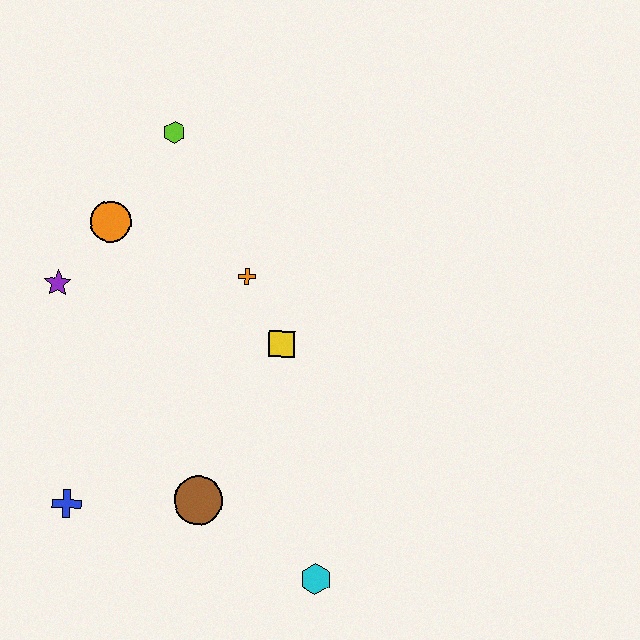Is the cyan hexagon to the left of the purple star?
No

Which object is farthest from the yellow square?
The blue cross is farthest from the yellow square.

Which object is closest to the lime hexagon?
The orange circle is closest to the lime hexagon.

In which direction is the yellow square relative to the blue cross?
The yellow square is to the right of the blue cross.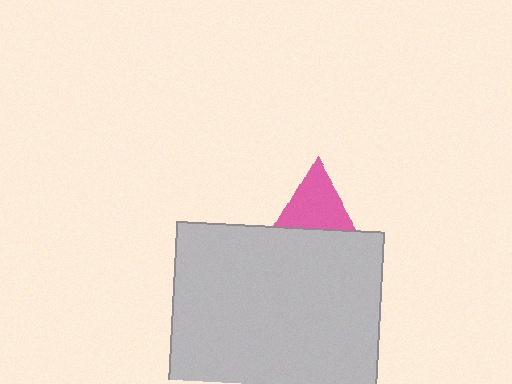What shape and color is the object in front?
The object in front is a light gray rectangle.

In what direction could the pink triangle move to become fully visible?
The pink triangle could move up. That would shift it out from behind the light gray rectangle entirely.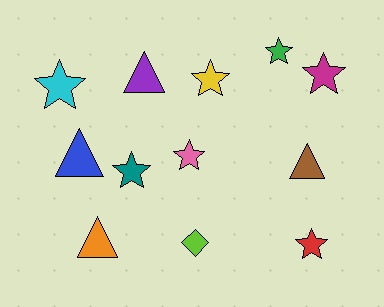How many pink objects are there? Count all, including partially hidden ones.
There is 1 pink object.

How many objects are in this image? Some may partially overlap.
There are 12 objects.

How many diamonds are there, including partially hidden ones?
There is 1 diamond.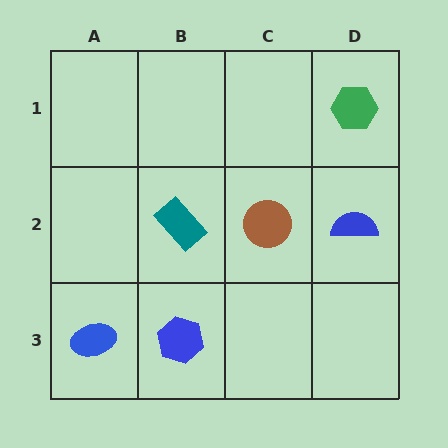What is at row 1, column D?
A green hexagon.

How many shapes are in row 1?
1 shape.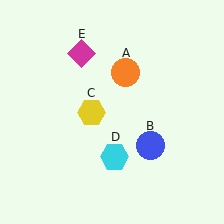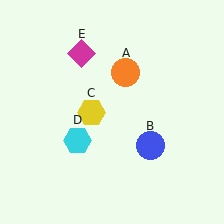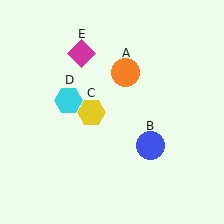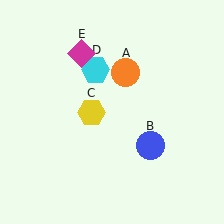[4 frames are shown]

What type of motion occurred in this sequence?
The cyan hexagon (object D) rotated clockwise around the center of the scene.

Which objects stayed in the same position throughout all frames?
Orange circle (object A) and blue circle (object B) and yellow hexagon (object C) and magenta diamond (object E) remained stationary.